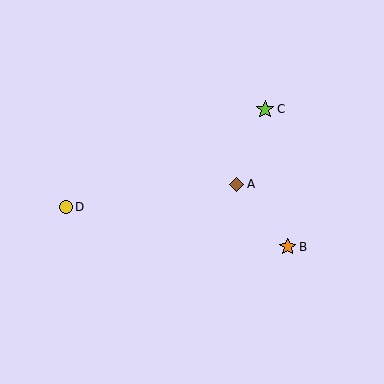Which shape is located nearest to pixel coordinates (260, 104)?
The lime star (labeled C) at (265, 109) is nearest to that location.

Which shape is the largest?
The lime star (labeled C) is the largest.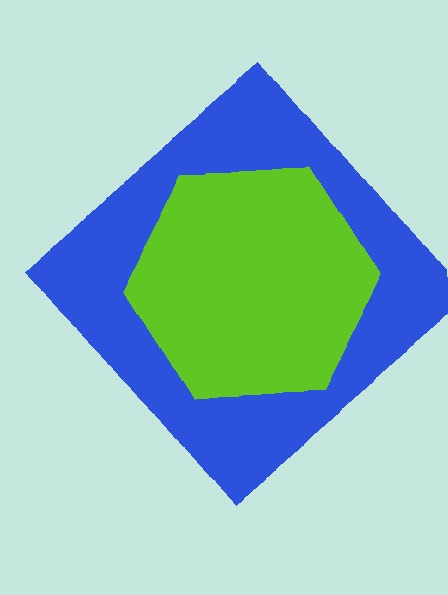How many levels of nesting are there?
2.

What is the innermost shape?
The lime hexagon.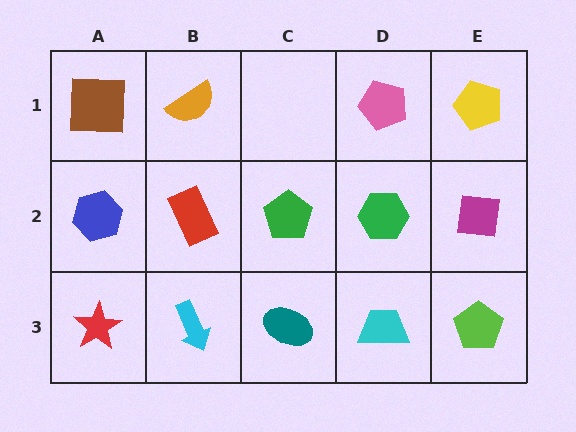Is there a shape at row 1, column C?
No, that cell is empty.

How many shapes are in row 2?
5 shapes.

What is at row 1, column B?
An orange semicircle.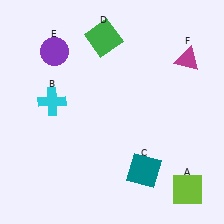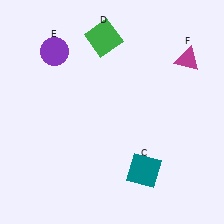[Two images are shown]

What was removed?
The cyan cross (B), the lime square (A) were removed in Image 2.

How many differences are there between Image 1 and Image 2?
There are 2 differences between the two images.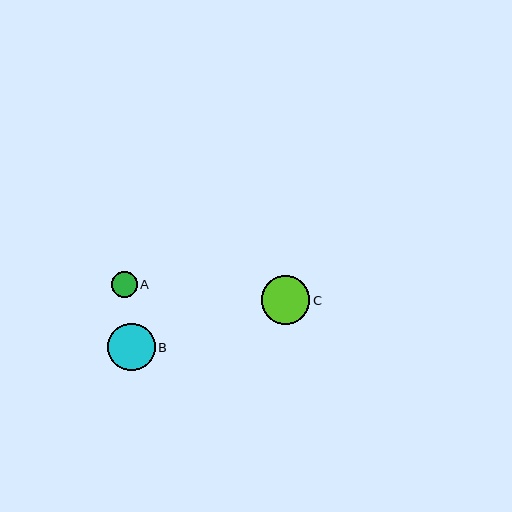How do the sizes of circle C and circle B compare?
Circle C and circle B are approximately the same size.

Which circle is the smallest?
Circle A is the smallest with a size of approximately 26 pixels.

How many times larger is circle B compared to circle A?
Circle B is approximately 1.8 times the size of circle A.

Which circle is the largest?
Circle C is the largest with a size of approximately 48 pixels.